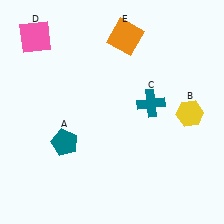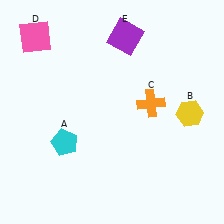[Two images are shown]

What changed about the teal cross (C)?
In Image 1, C is teal. In Image 2, it changed to orange.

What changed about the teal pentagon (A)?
In Image 1, A is teal. In Image 2, it changed to cyan.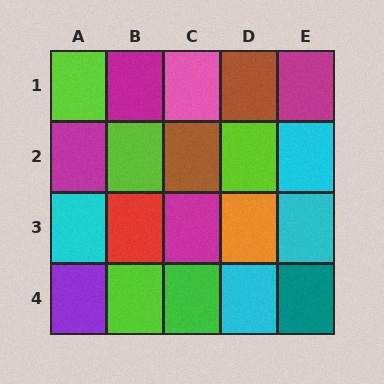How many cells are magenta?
4 cells are magenta.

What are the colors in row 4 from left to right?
Purple, lime, green, cyan, teal.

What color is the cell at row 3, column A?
Cyan.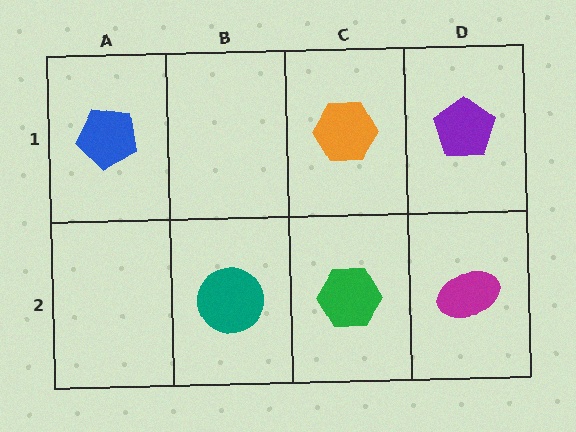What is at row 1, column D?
A purple pentagon.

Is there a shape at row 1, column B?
No, that cell is empty.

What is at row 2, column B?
A teal circle.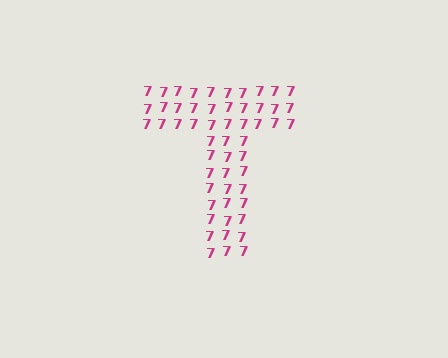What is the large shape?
The large shape is the letter T.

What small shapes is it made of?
It is made of small digit 7's.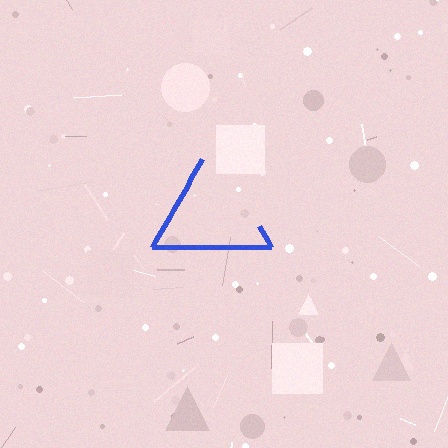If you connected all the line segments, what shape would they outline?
They would outline a triangle.